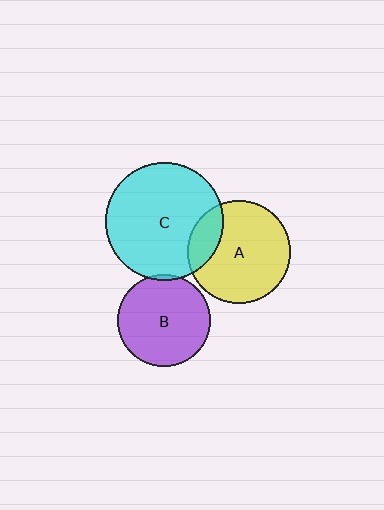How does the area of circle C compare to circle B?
Approximately 1.6 times.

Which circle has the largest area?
Circle C (cyan).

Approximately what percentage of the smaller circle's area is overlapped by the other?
Approximately 5%.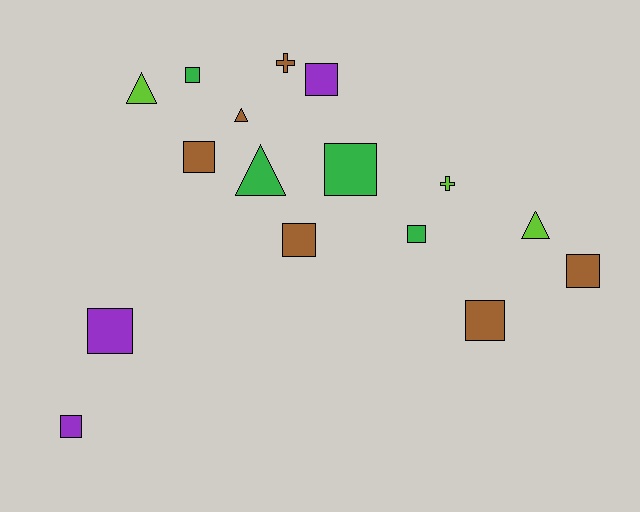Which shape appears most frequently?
Square, with 10 objects.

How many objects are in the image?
There are 16 objects.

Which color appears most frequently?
Brown, with 6 objects.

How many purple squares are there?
There are 3 purple squares.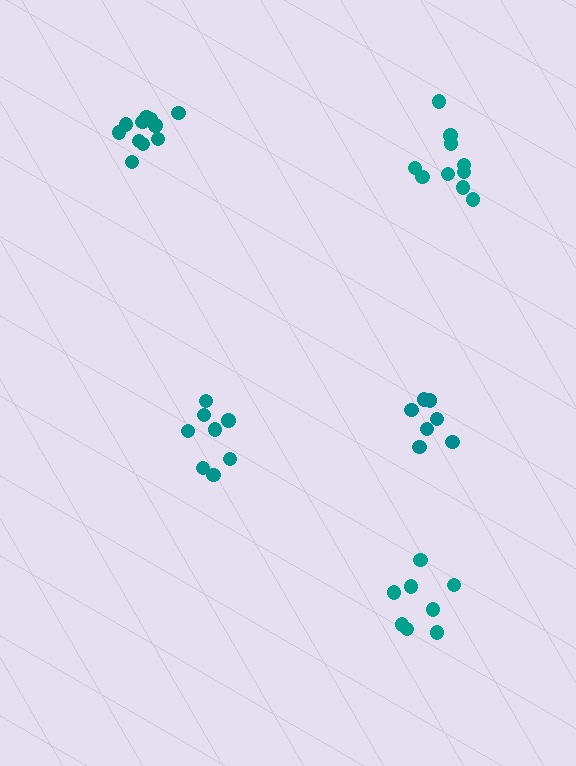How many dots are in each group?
Group 1: 11 dots, Group 2: 10 dots, Group 3: 7 dots, Group 4: 8 dots, Group 5: 8 dots (44 total).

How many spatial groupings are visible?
There are 5 spatial groupings.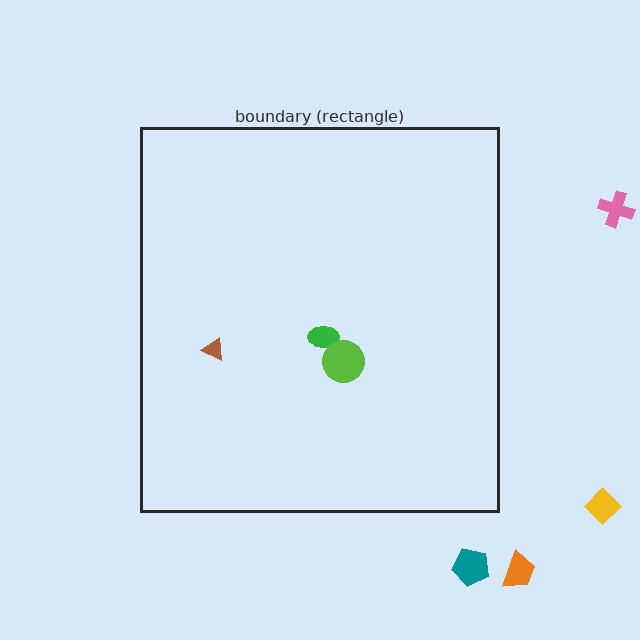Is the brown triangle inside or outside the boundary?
Inside.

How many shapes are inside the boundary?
3 inside, 4 outside.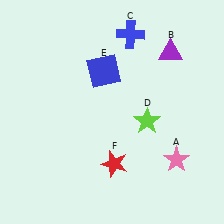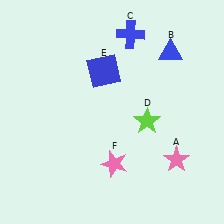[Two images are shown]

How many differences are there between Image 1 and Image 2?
There are 2 differences between the two images.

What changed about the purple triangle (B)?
In Image 1, B is purple. In Image 2, it changed to blue.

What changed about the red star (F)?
In Image 1, F is red. In Image 2, it changed to pink.